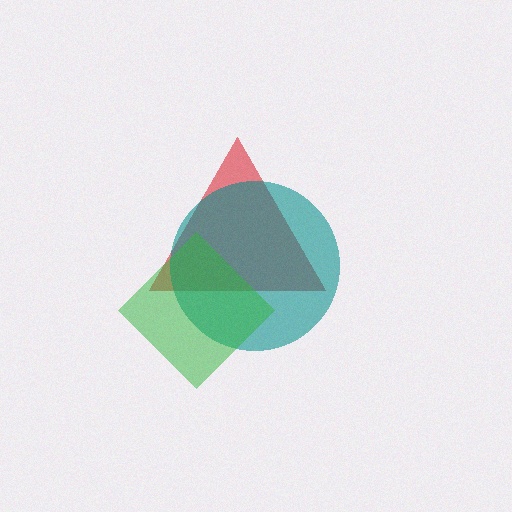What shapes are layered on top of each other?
The layered shapes are: a red triangle, a teal circle, a green diamond.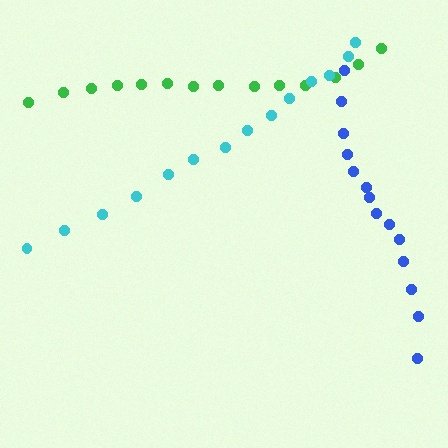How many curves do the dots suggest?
There are 3 distinct paths.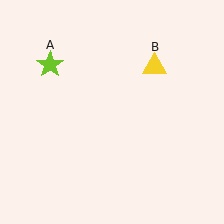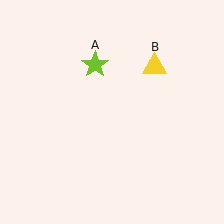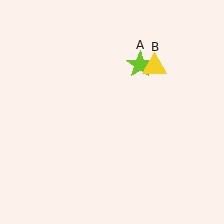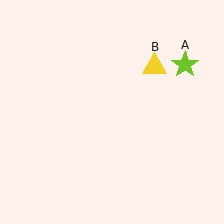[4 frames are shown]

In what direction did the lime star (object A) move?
The lime star (object A) moved right.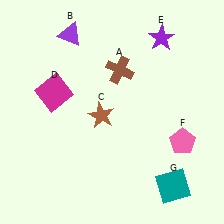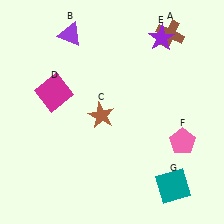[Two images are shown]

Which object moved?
The brown cross (A) moved right.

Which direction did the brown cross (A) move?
The brown cross (A) moved right.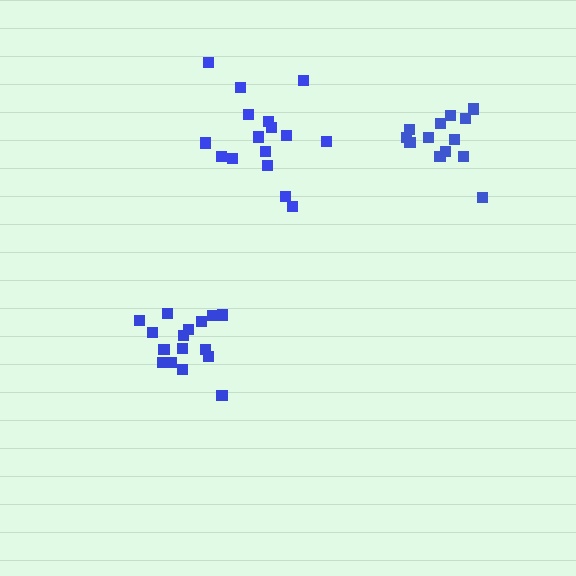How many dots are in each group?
Group 1: 16 dots, Group 2: 13 dots, Group 3: 16 dots (45 total).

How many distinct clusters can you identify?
There are 3 distinct clusters.